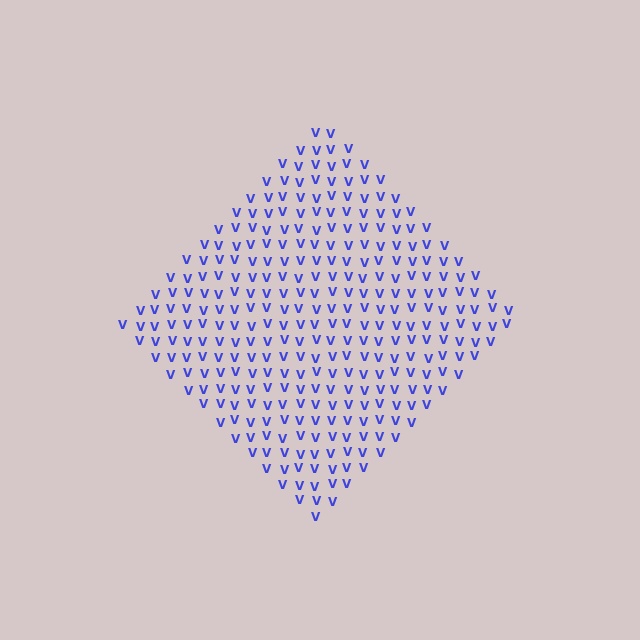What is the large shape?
The large shape is a diamond.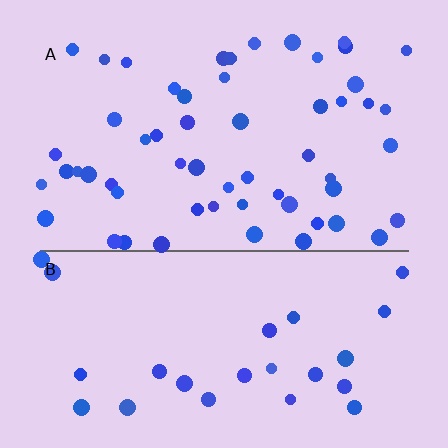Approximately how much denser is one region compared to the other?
Approximately 2.1× — region A over region B.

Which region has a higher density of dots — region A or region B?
A (the top).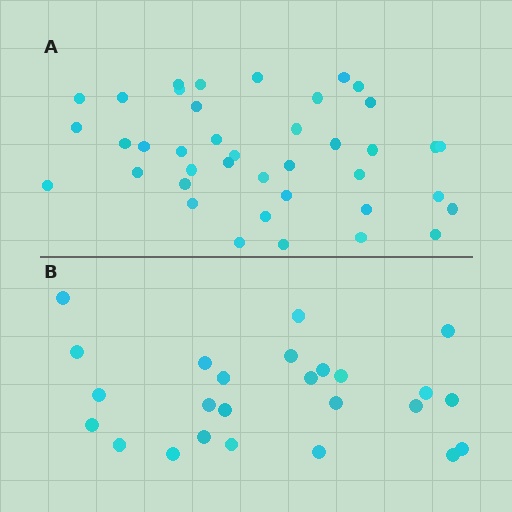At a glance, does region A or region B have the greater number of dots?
Region A (the top region) has more dots.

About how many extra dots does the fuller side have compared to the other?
Region A has approximately 15 more dots than region B.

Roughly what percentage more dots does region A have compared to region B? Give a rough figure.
About 60% more.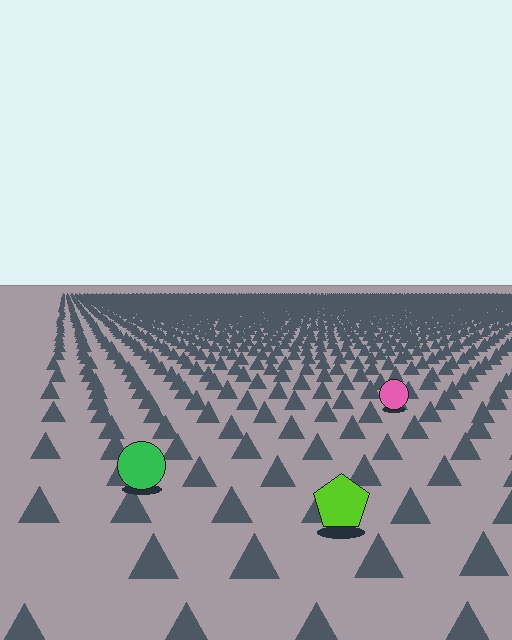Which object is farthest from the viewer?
The pink circle is farthest from the viewer. It appears smaller and the ground texture around it is denser.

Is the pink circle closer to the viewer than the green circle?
No. The green circle is closer — you can tell from the texture gradient: the ground texture is coarser near it.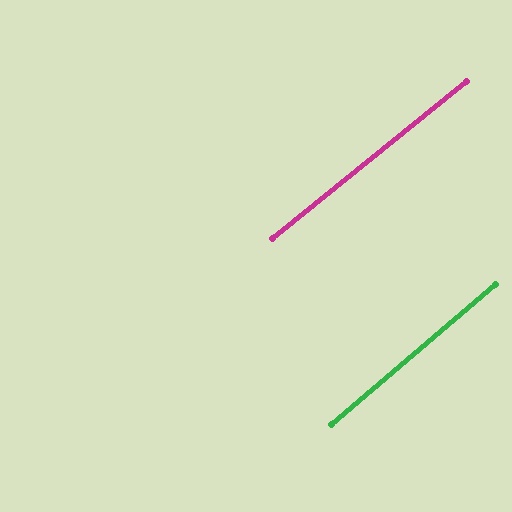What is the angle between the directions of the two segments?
Approximately 1 degree.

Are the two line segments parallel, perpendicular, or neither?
Parallel — their directions differ by only 1.5°.